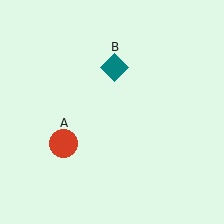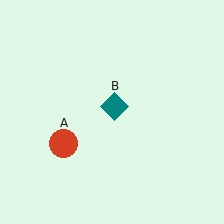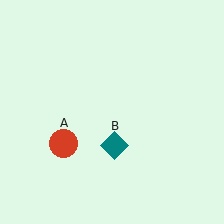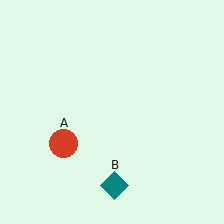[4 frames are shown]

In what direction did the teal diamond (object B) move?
The teal diamond (object B) moved down.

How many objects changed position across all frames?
1 object changed position: teal diamond (object B).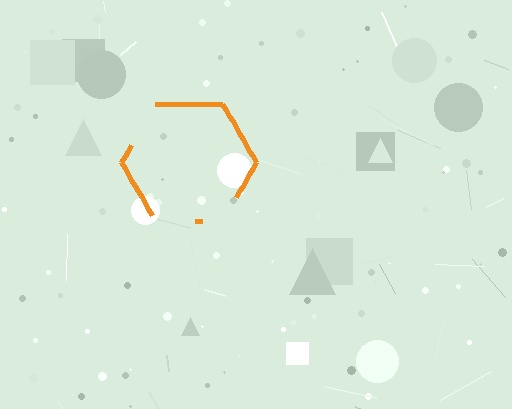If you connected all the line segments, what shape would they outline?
They would outline a hexagon.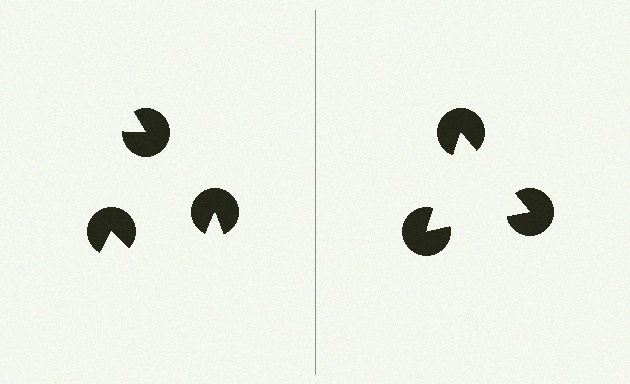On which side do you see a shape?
An illusory triangle appears on the right side. On the left side the wedge cuts are rotated, so no coherent shape forms.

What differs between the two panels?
The pac-man discs are positioned identically on both sides; only the wedge orientations differ. On the right they align to a triangle; on the left they are misaligned.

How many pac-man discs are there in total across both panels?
6 — 3 on each side.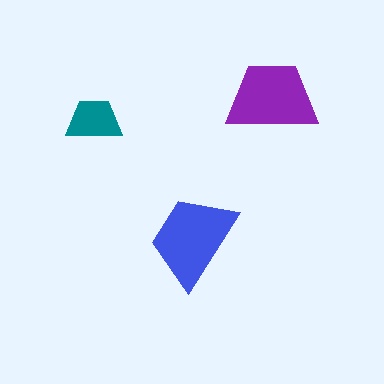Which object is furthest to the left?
The teal trapezoid is leftmost.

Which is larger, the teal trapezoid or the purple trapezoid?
The purple one.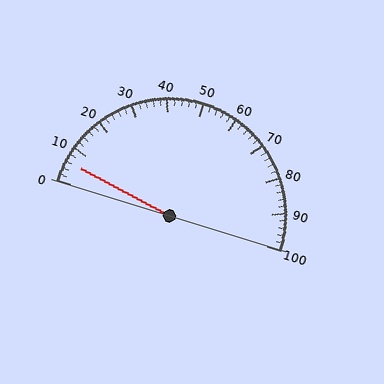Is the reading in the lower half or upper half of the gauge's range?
The reading is in the lower half of the range (0 to 100).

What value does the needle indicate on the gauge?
The needle indicates approximately 6.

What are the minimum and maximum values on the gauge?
The gauge ranges from 0 to 100.